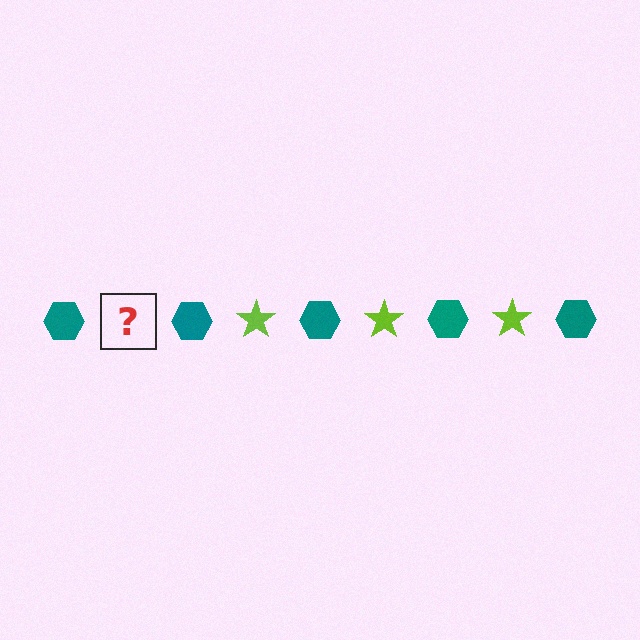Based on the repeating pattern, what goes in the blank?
The blank should be a lime star.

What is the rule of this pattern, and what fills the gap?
The rule is that the pattern alternates between teal hexagon and lime star. The gap should be filled with a lime star.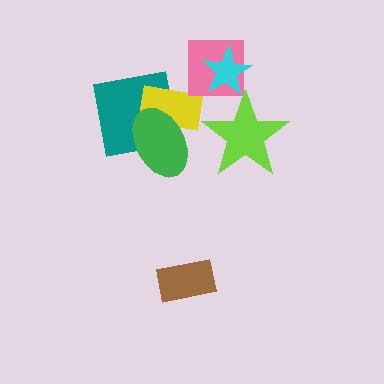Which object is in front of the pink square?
The cyan star is in front of the pink square.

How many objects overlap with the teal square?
2 objects overlap with the teal square.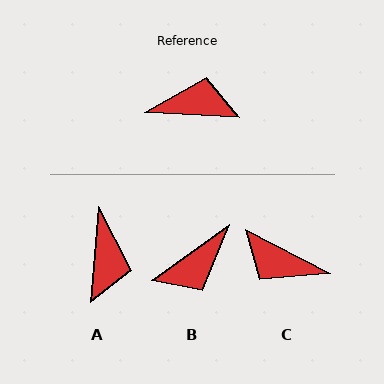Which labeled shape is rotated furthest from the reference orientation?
C, about 156 degrees away.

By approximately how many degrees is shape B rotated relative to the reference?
Approximately 141 degrees clockwise.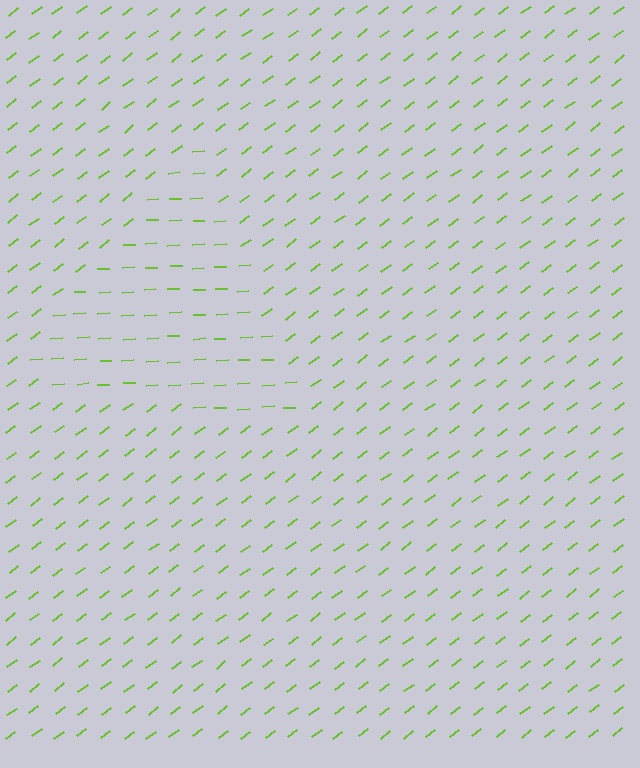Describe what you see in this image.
The image is filled with small lime line segments. A triangle region in the image has lines oriented differently from the surrounding lines, creating a visible texture boundary.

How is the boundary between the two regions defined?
The boundary is defined purely by a change in line orientation (approximately 33 degrees difference). All lines are the same color and thickness.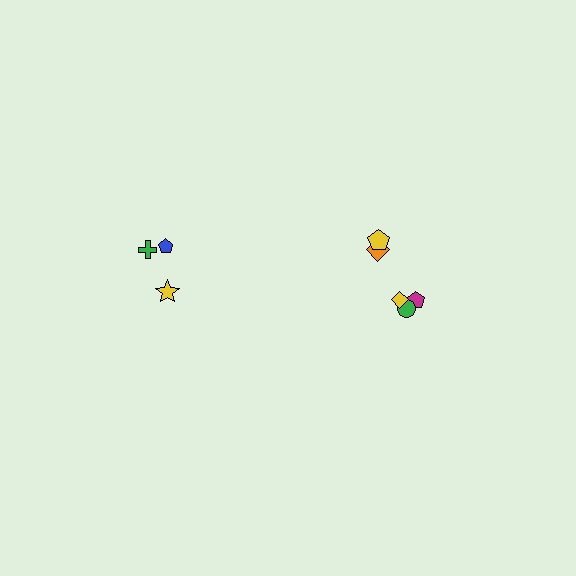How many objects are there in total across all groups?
There are 8 objects.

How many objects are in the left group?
There are 3 objects.